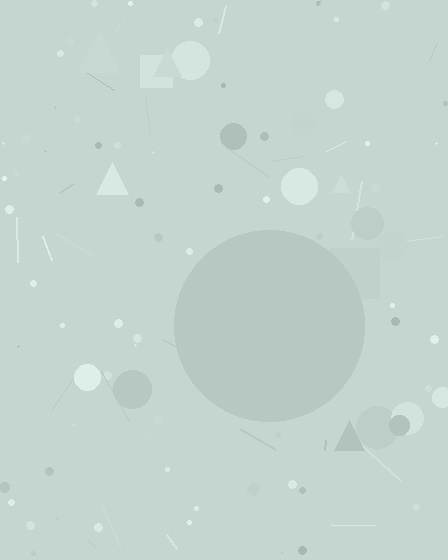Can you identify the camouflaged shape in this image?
The camouflaged shape is a circle.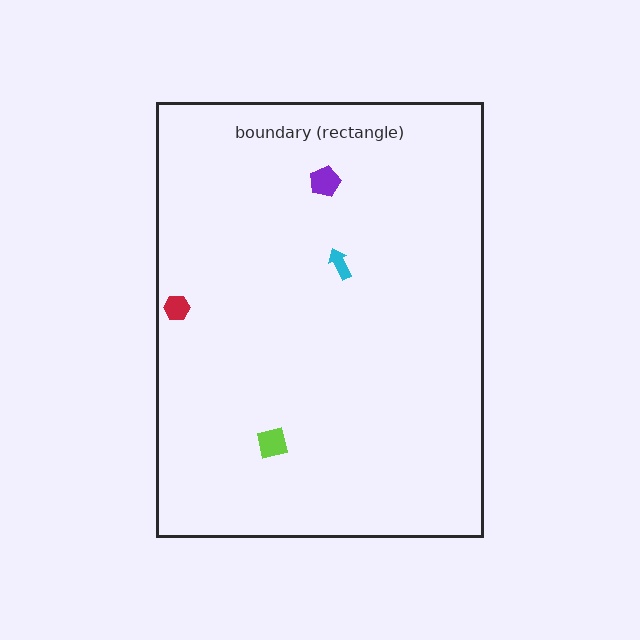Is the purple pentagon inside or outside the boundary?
Inside.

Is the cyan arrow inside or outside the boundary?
Inside.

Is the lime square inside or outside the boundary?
Inside.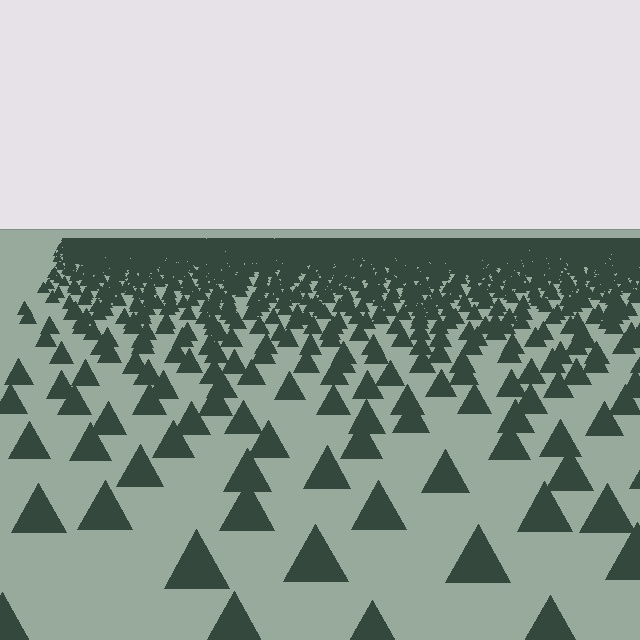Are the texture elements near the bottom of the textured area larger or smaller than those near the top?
Larger. Near the bottom, elements are closer to the viewer and appear at a bigger on-screen size.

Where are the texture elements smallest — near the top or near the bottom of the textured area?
Near the top.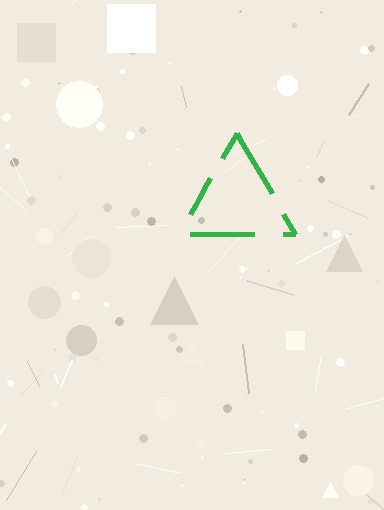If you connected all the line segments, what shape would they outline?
They would outline a triangle.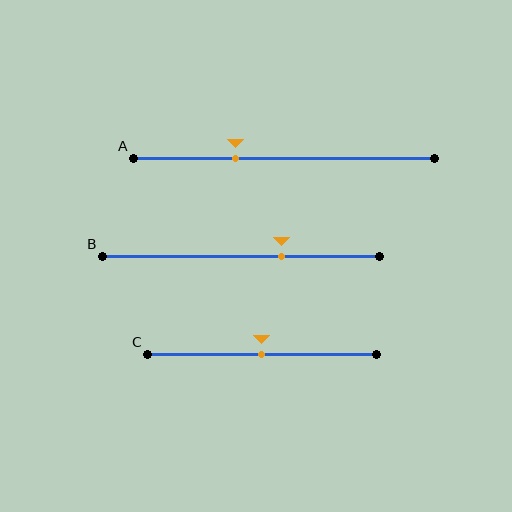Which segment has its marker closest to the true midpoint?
Segment C has its marker closest to the true midpoint.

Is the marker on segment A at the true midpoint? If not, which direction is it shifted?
No, the marker on segment A is shifted to the left by about 16% of the segment length.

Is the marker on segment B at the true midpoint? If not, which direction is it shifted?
No, the marker on segment B is shifted to the right by about 15% of the segment length.